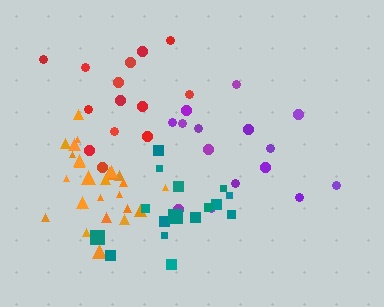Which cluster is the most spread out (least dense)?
Purple.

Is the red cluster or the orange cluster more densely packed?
Orange.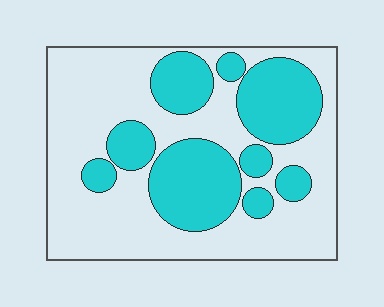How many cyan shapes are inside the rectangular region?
9.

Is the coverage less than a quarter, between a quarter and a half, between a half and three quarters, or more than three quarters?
Between a quarter and a half.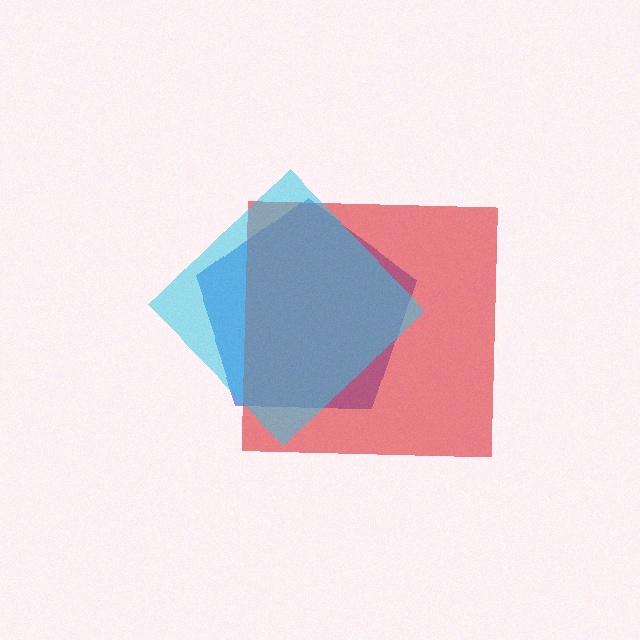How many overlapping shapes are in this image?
There are 3 overlapping shapes in the image.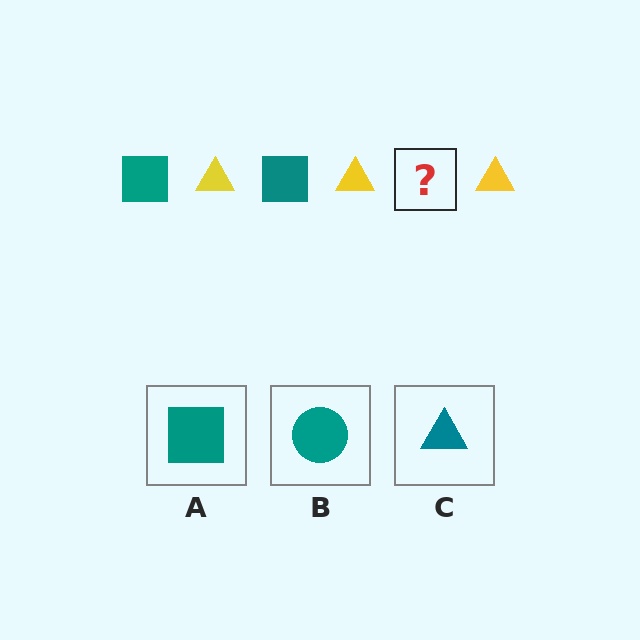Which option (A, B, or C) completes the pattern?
A.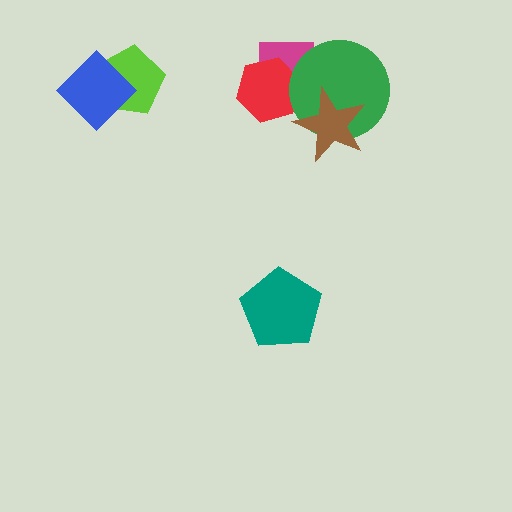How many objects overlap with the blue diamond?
1 object overlaps with the blue diamond.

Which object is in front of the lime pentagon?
The blue diamond is in front of the lime pentagon.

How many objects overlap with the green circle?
3 objects overlap with the green circle.